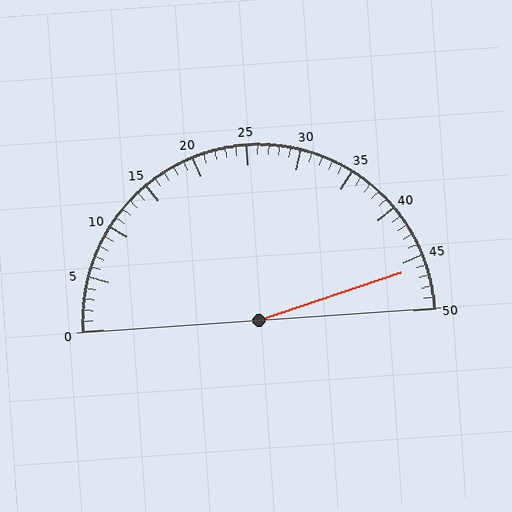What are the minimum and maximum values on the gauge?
The gauge ranges from 0 to 50.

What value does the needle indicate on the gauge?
The needle indicates approximately 46.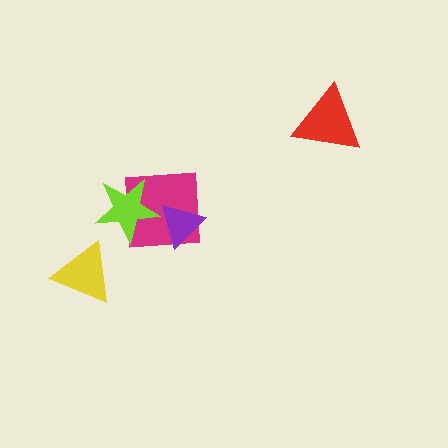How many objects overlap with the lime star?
1 object overlaps with the lime star.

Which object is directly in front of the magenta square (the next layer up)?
The lime star is directly in front of the magenta square.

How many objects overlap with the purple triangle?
1 object overlaps with the purple triangle.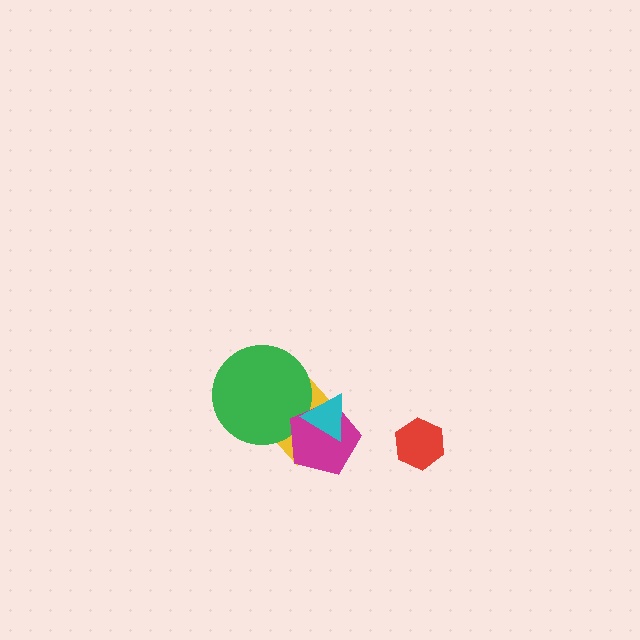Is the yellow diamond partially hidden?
Yes, it is partially covered by another shape.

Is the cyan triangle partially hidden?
No, no other shape covers it.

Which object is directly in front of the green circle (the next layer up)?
The magenta pentagon is directly in front of the green circle.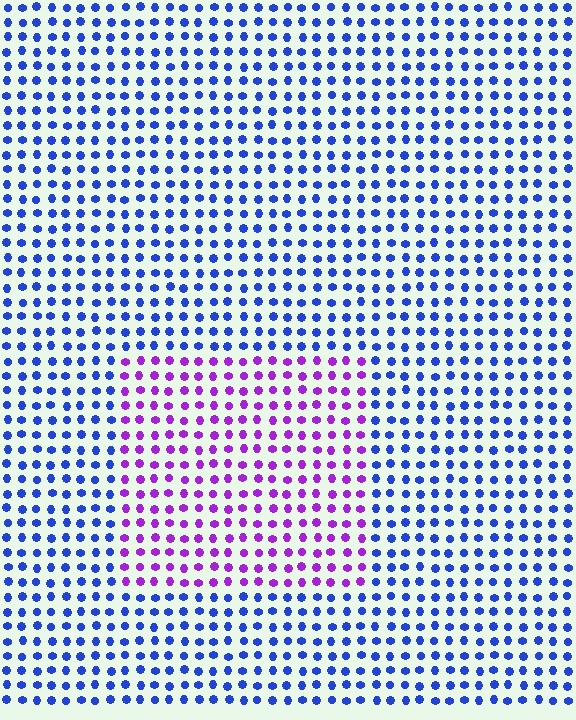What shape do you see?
I see a rectangle.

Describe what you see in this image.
The image is filled with small blue elements in a uniform arrangement. A rectangle-shaped region is visible where the elements are tinted to a slightly different hue, forming a subtle color boundary.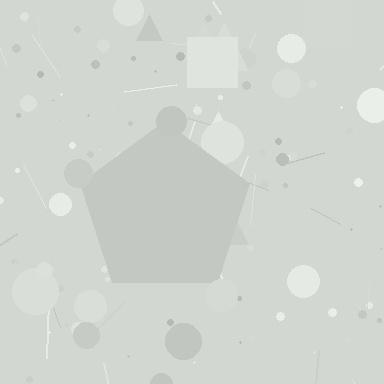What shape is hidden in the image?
A pentagon is hidden in the image.